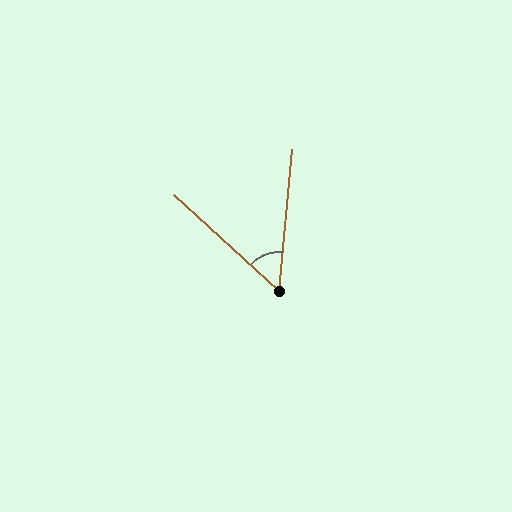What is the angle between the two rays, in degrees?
Approximately 53 degrees.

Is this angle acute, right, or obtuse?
It is acute.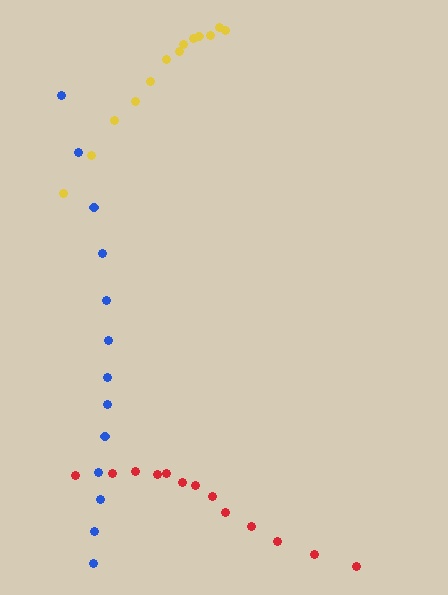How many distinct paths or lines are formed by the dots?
There are 3 distinct paths.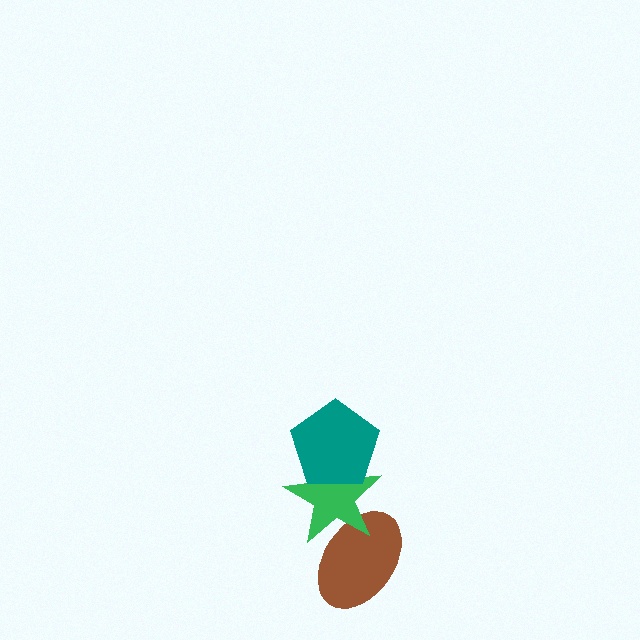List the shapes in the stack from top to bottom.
From top to bottom: the teal pentagon, the green star, the brown ellipse.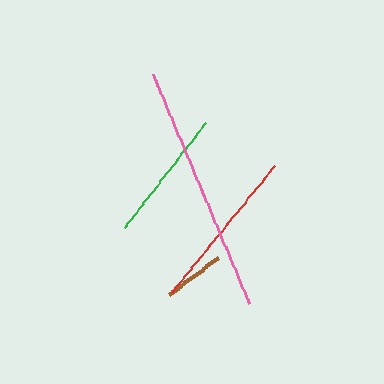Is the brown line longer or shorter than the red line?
The red line is longer than the brown line.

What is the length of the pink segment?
The pink segment is approximately 249 pixels long.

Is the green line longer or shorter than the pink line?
The pink line is longer than the green line.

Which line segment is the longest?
The pink line is the longest at approximately 249 pixels.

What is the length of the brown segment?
The brown segment is approximately 62 pixels long.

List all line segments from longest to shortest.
From longest to shortest: pink, red, green, brown.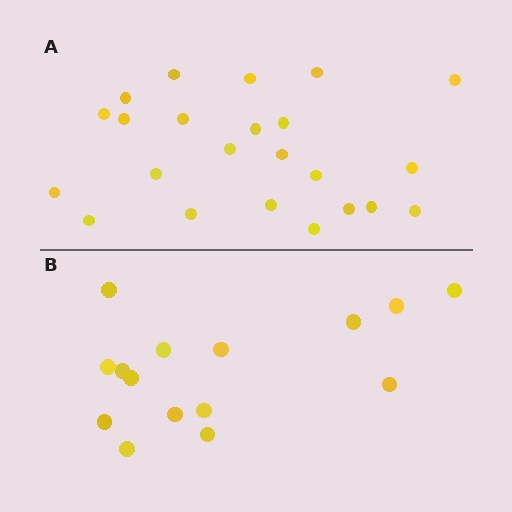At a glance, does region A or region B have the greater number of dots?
Region A (the top region) has more dots.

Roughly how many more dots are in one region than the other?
Region A has roughly 8 or so more dots than region B.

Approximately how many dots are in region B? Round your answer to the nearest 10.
About 20 dots. (The exact count is 15, which rounds to 20.)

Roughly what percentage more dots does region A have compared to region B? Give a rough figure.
About 55% more.